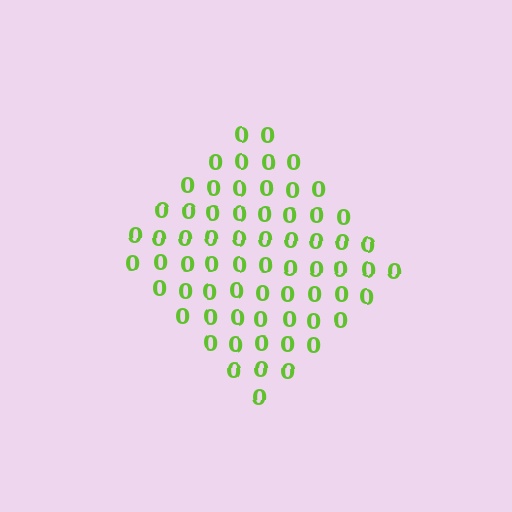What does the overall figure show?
The overall figure shows a diamond.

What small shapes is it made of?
It is made of small digit 0's.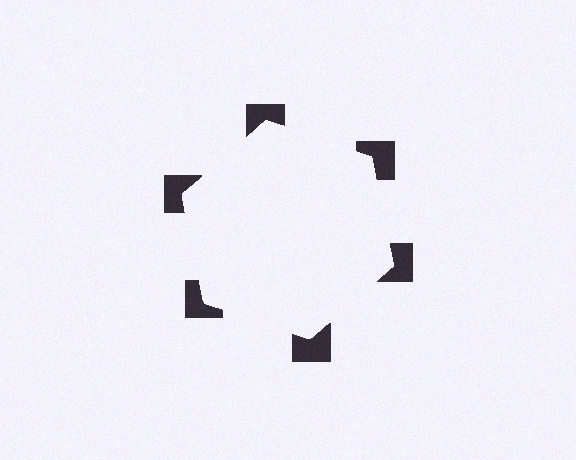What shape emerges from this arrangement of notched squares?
An illusory hexagon — its edges are inferred from the aligned wedge cuts in the notched squares, not physically drawn.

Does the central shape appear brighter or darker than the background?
It typically appears slightly brighter than the background, even though no actual brightness change is drawn.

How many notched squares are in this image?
There are 6 — one at each vertex of the illusory hexagon.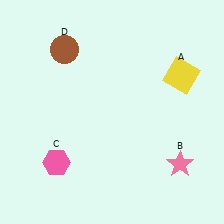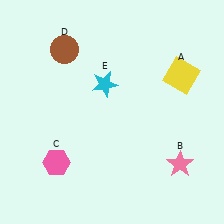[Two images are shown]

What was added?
A cyan star (E) was added in Image 2.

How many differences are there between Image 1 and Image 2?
There is 1 difference between the two images.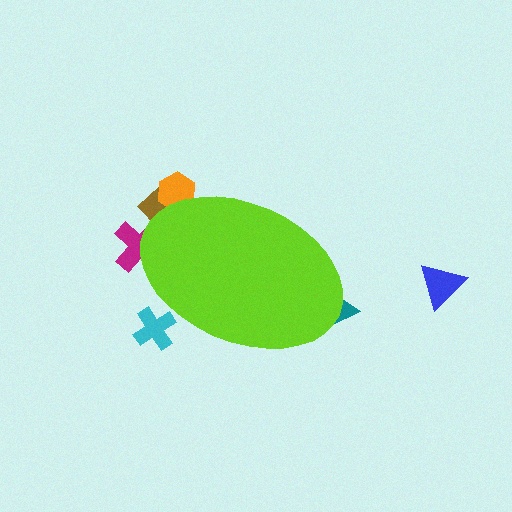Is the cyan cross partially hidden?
Yes, the cyan cross is partially hidden behind the lime ellipse.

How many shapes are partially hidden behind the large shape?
5 shapes are partially hidden.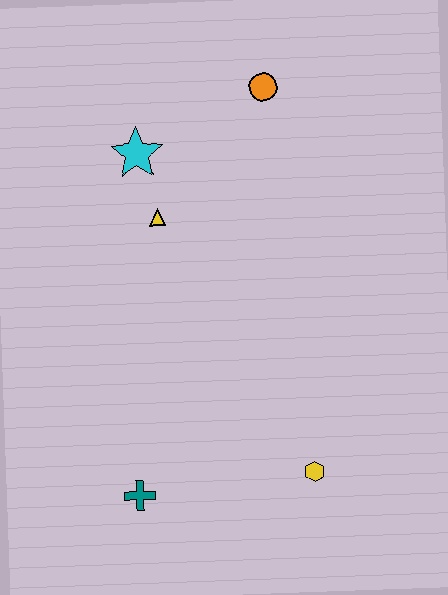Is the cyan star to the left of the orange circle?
Yes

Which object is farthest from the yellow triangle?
The yellow hexagon is farthest from the yellow triangle.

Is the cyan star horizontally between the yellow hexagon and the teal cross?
Yes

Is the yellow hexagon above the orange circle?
No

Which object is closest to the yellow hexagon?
The teal cross is closest to the yellow hexagon.